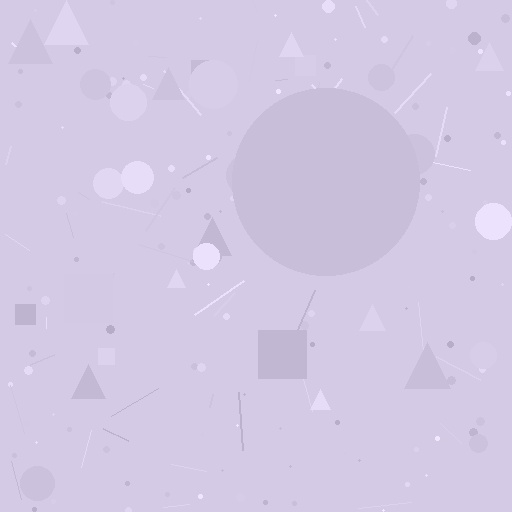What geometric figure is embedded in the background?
A circle is embedded in the background.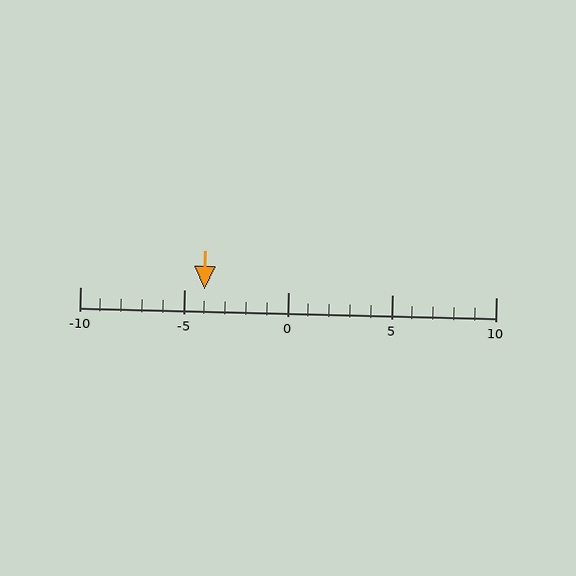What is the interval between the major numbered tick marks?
The major tick marks are spaced 5 units apart.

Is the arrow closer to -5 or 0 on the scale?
The arrow is closer to -5.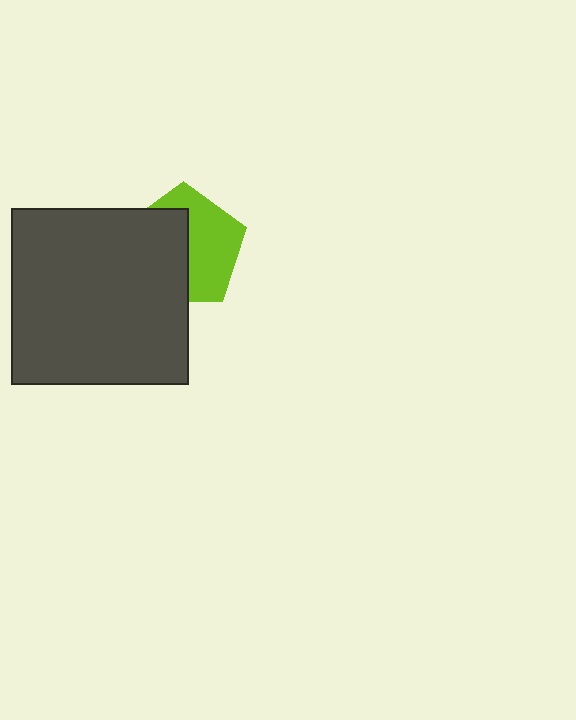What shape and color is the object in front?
The object in front is a dark gray square.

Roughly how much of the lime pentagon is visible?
About half of it is visible (roughly 49%).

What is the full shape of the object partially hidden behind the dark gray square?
The partially hidden object is a lime pentagon.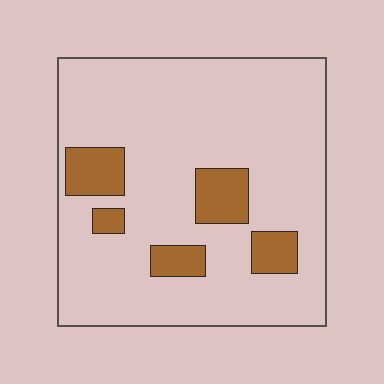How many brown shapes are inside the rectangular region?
5.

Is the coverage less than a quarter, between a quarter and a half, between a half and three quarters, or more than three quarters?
Less than a quarter.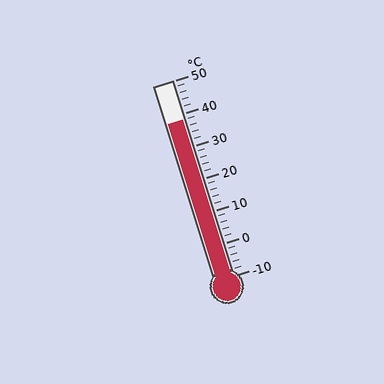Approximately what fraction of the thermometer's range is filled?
The thermometer is filled to approximately 80% of its range.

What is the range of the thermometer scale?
The thermometer scale ranges from -10°C to 50°C.